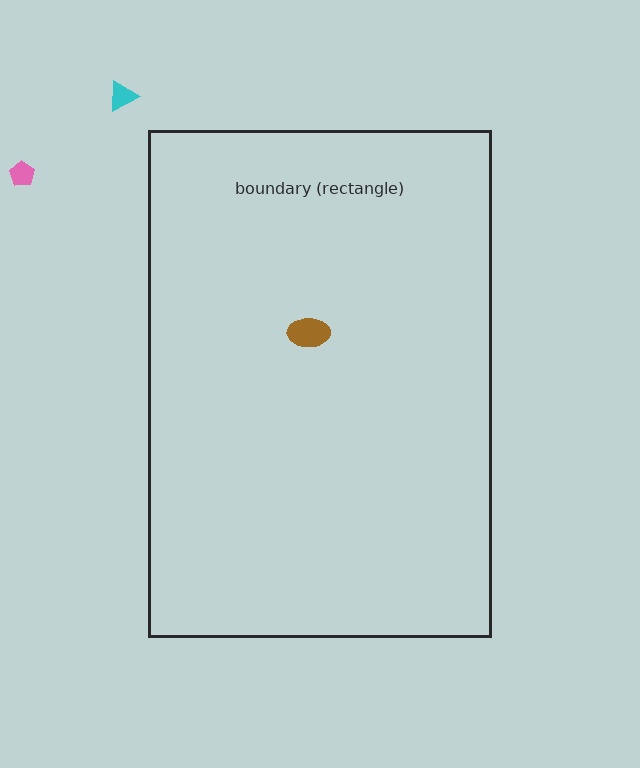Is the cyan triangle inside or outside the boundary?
Outside.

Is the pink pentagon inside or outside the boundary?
Outside.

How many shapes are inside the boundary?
1 inside, 2 outside.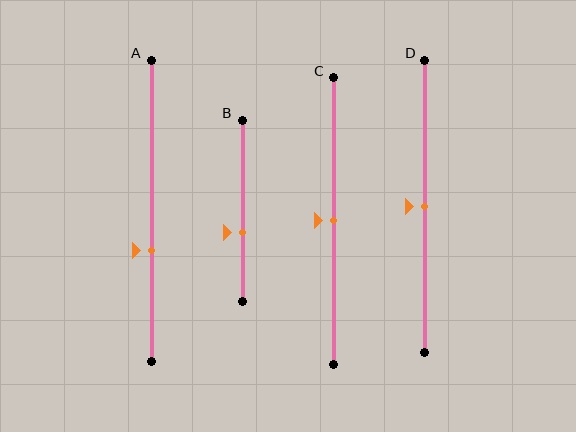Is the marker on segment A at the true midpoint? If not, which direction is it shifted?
No, the marker on segment A is shifted downward by about 13% of the segment length.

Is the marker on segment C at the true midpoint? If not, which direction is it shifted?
Yes, the marker on segment C is at the true midpoint.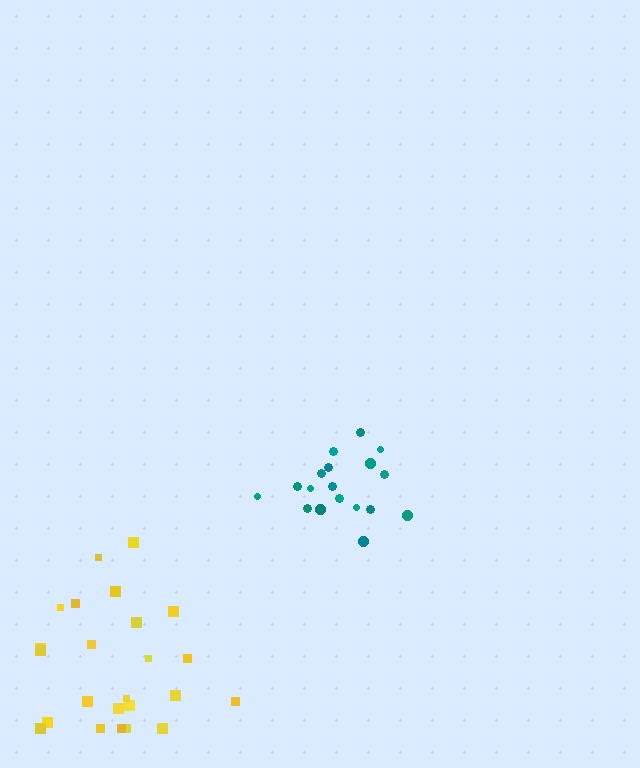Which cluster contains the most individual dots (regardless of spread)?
Yellow (24).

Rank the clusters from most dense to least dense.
teal, yellow.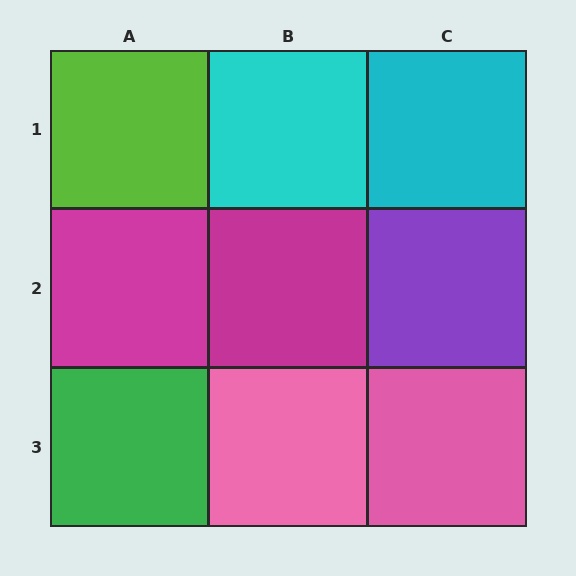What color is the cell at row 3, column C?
Pink.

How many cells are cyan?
2 cells are cyan.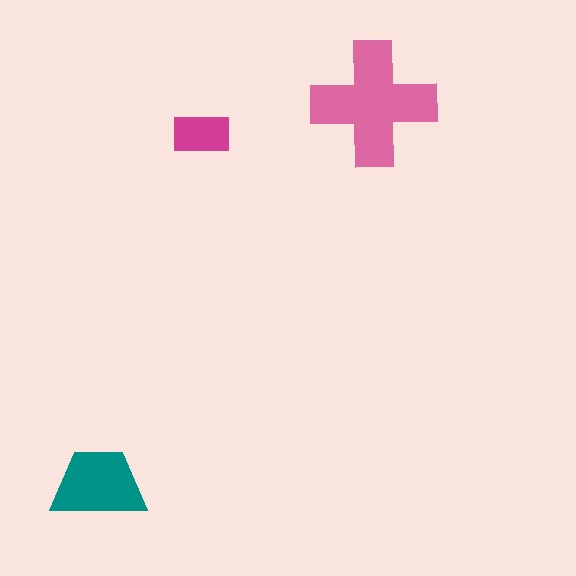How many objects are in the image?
There are 3 objects in the image.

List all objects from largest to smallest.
The pink cross, the teal trapezoid, the magenta rectangle.